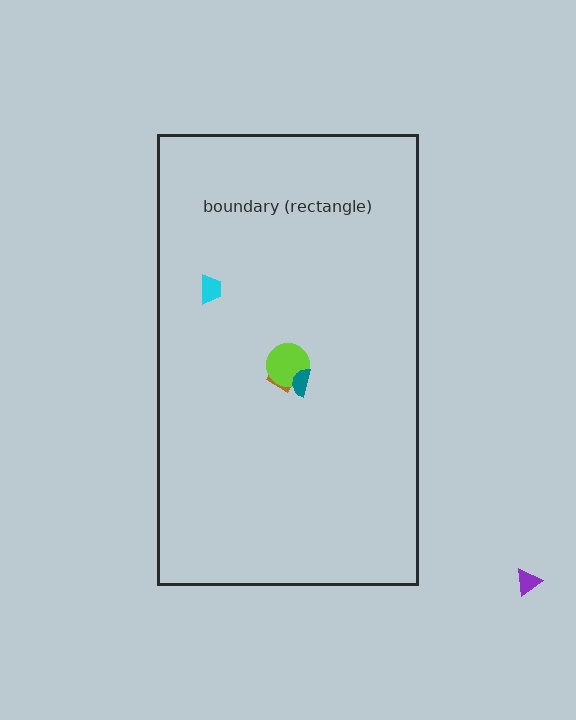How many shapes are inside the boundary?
4 inside, 1 outside.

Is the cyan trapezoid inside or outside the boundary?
Inside.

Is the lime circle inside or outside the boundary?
Inside.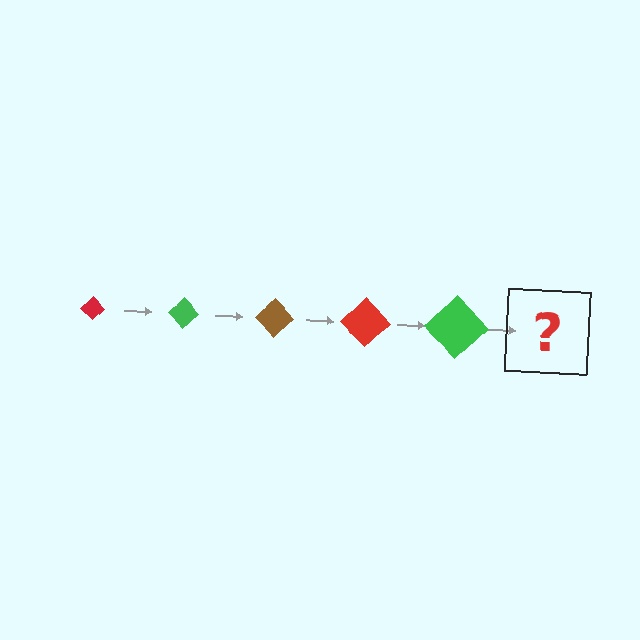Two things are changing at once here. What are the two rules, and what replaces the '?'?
The two rules are that the diamond grows larger each step and the color cycles through red, green, and brown. The '?' should be a brown diamond, larger than the previous one.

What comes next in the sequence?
The next element should be a brown diamond, larger than the previous one.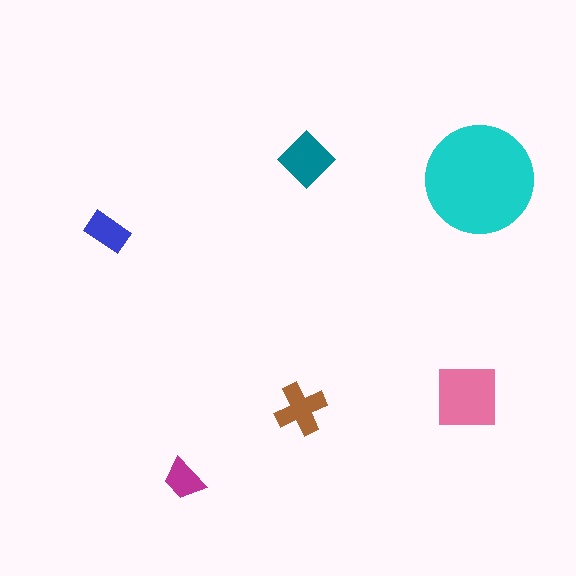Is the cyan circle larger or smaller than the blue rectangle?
Larger.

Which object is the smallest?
The magenta trapezoid.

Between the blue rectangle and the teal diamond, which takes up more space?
The teal diamond.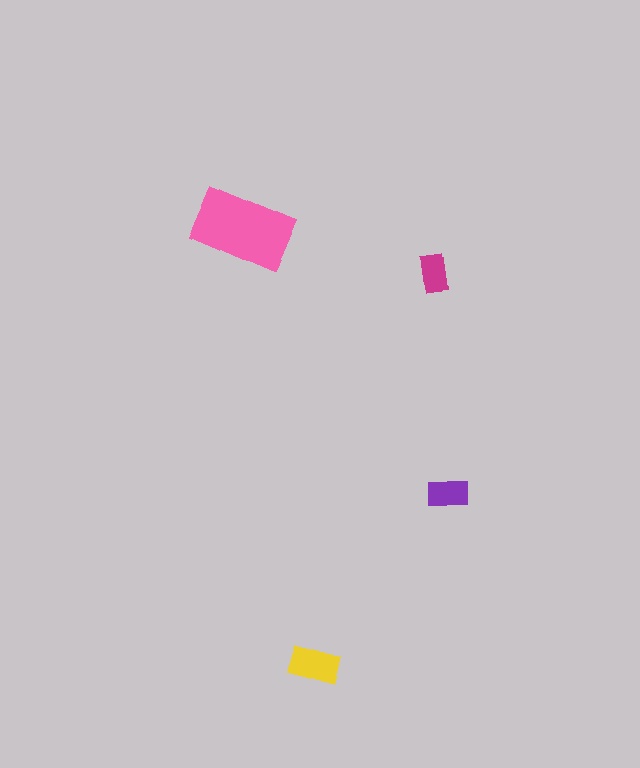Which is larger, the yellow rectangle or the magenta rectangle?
The yellow one.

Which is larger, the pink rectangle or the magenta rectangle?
The pink one.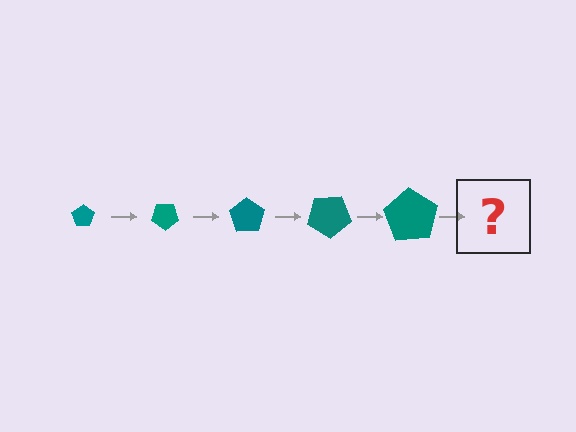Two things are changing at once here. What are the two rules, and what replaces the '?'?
The two rules are that the pentagon grows larger each step and it rotates 35 degrees each step. The '?' should be a pentagon, larger than the previous one and rotated 175 degrees from the start.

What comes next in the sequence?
The next element should be a pentagon, larger than the previous one and rotated 175 degrees from the start.